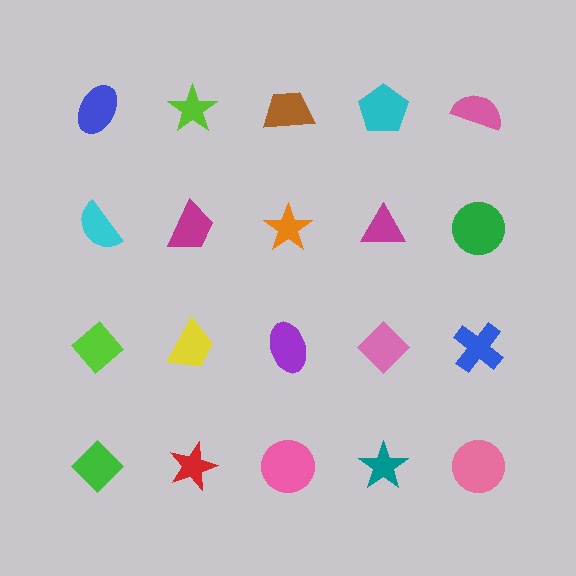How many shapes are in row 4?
5 shapes.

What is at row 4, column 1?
A green diamond.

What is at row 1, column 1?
A blue ellipse.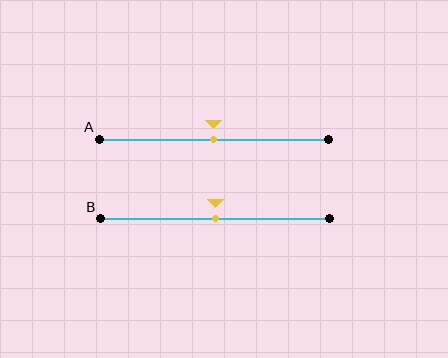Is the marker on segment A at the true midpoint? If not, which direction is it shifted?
Yes, the marker on segment A is at the true midpoint.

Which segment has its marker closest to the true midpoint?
Segment A has its marker closest to the true midpoint.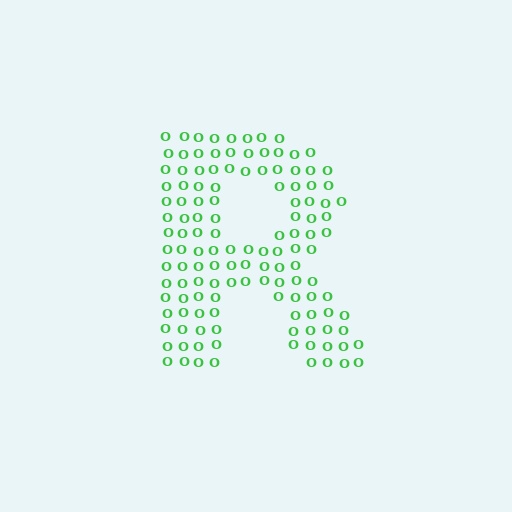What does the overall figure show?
The overall figure shows the letter R.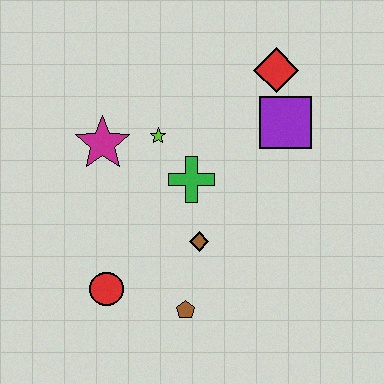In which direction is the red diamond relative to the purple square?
The red diamond is above the purple square.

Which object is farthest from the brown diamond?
The red diamond is farthest from the brown diamond.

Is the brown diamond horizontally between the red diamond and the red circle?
Yes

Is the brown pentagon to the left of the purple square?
Yes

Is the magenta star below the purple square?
Yes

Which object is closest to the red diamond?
The purple square is closest to the red diamond.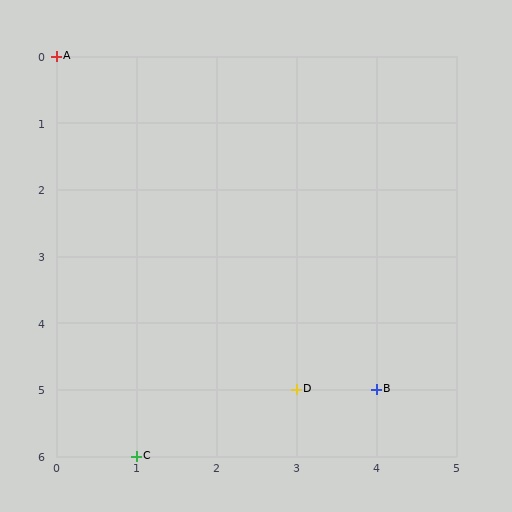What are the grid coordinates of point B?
Point B is at grid coordinates (4, 5).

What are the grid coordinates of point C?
Point C is at grid coordinates (1, 6).